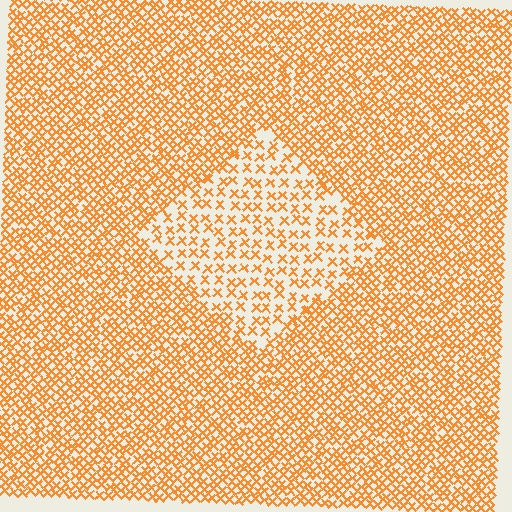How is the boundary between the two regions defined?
The boundary is defined by a change in element density (approximately 2.1x ratio). All elements are the same color, size, and shape.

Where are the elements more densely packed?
The elements are more densely packed outside the diamond boundary.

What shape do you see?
I see a diamond.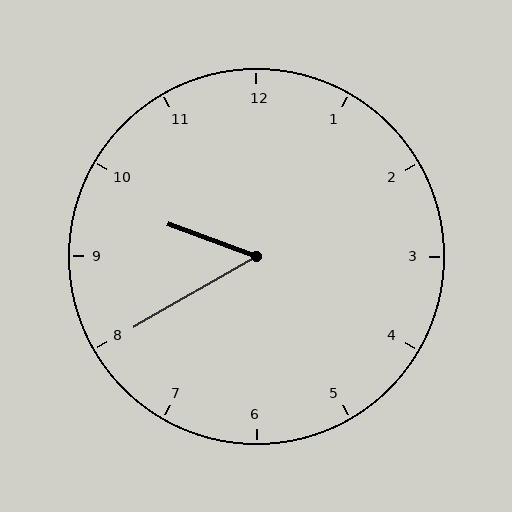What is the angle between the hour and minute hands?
Approximately 50 degrees.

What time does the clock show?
9:40.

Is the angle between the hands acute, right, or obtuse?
It is acute.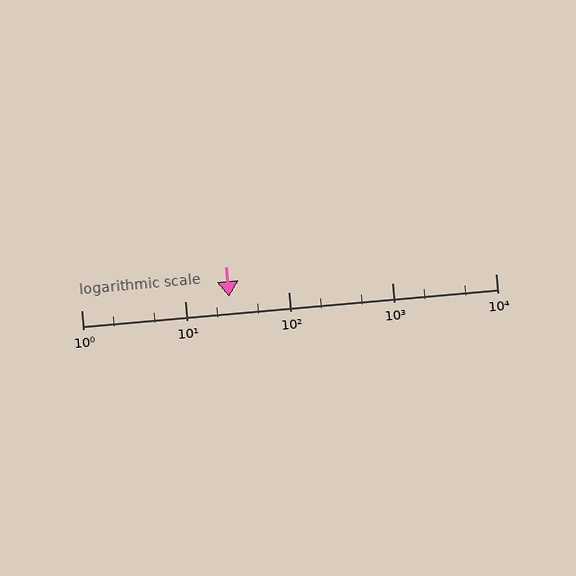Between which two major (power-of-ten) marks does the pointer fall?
The pointer is between 10 and 100.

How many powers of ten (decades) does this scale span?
The scale spans 4 decades, from 1 to 10000.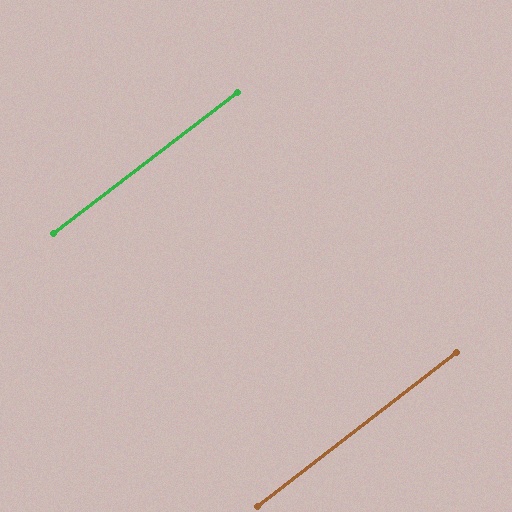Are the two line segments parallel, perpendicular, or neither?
Parallel — their directions differ by only 0.0°.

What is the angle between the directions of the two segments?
Approximately 0 degrees.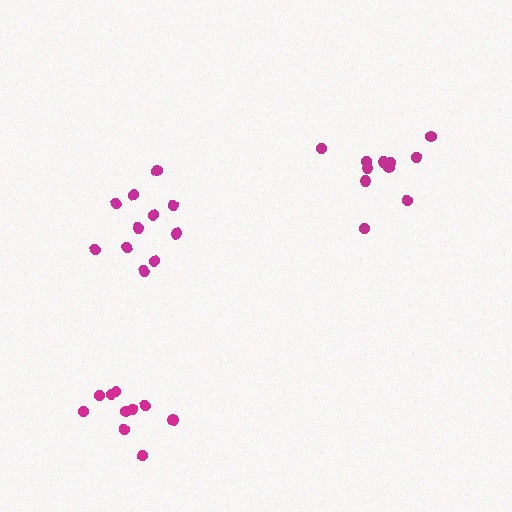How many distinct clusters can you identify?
There are 3 distinct clusters.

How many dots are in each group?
Group 1: 11 dots, Group 2: 11 dots, Group 3: 10 dots (32 total).